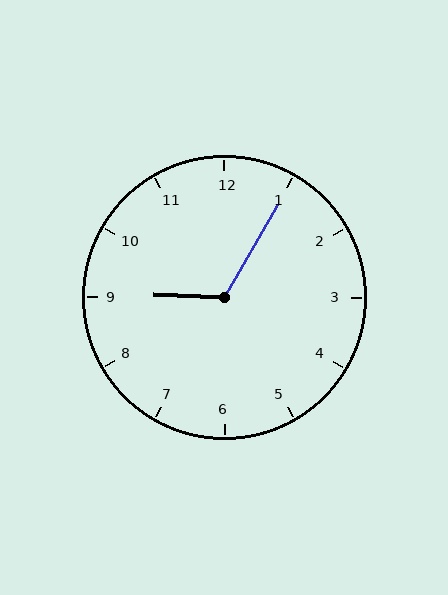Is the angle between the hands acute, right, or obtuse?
It is obtuse.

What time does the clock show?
9:05.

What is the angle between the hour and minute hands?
Approximately 118 degrees.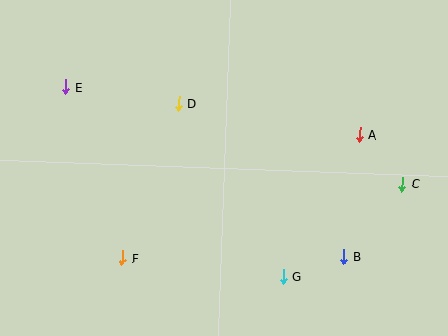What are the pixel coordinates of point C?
Point C is at (402, 184).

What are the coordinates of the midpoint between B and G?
The midpoint between B and G is at (313, 267).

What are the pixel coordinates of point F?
Point F is at (122, 258).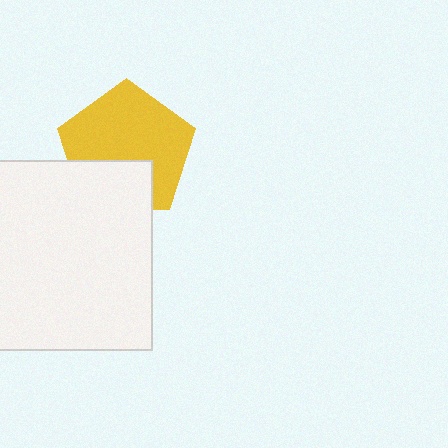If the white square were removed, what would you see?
You would see the complete yellow pentagon.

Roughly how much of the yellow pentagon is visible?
Most of it is visible (roughly 69%).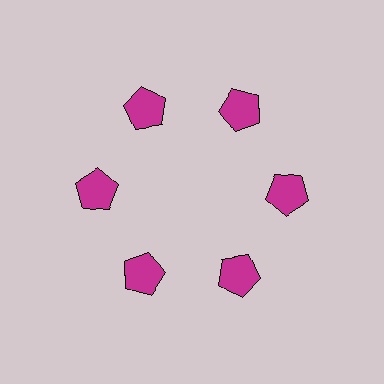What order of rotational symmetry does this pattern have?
This pattern has 6-fold rotational symmetry.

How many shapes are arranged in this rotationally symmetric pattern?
There are 6 shapes, arranged in 6 groups of 1.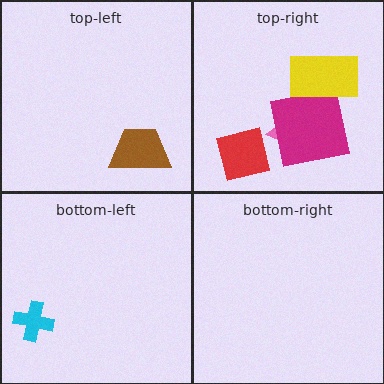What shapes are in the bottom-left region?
The cyan cross.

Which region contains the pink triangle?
The top-right region.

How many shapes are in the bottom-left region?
1.